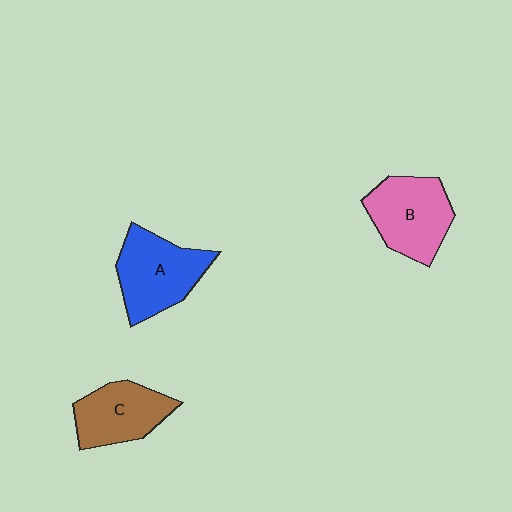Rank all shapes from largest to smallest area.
From largest to smallest: A (blue), B (pink), C (brown).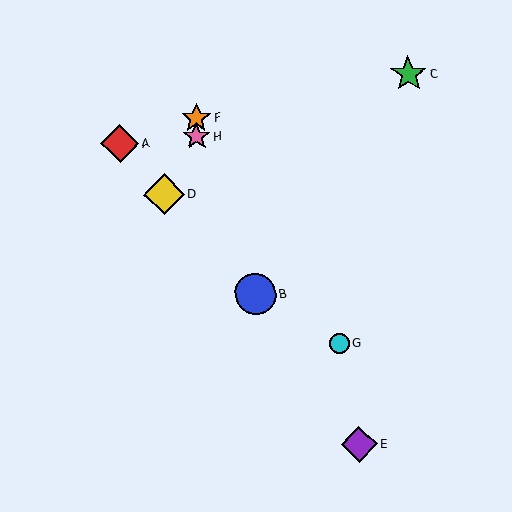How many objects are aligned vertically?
2 objects (F, H) are aligned vertically.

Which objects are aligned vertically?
Objects F, H are aligned vertically.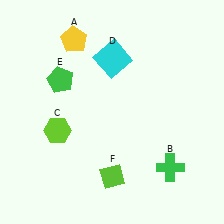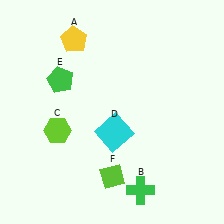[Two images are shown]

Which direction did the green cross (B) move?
The green cross (B) moved left.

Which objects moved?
The objects that moved are: the green cross (B), the cyan square (D).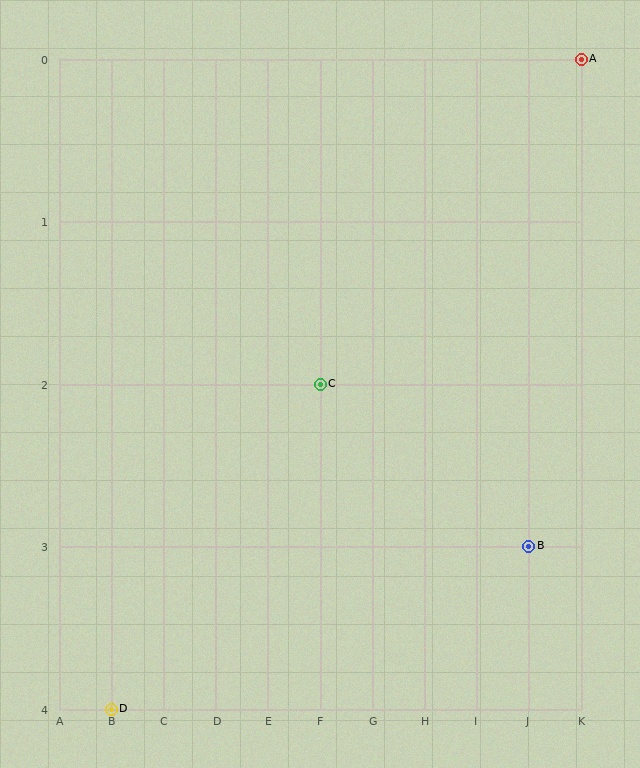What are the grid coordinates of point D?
Point D is at grid coordinates (B, 4).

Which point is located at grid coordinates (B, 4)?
Point D is at (B, 4).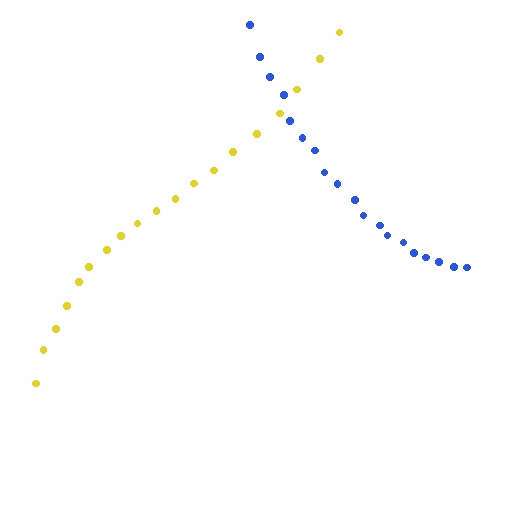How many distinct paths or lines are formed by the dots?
There are 2 distinct paths.